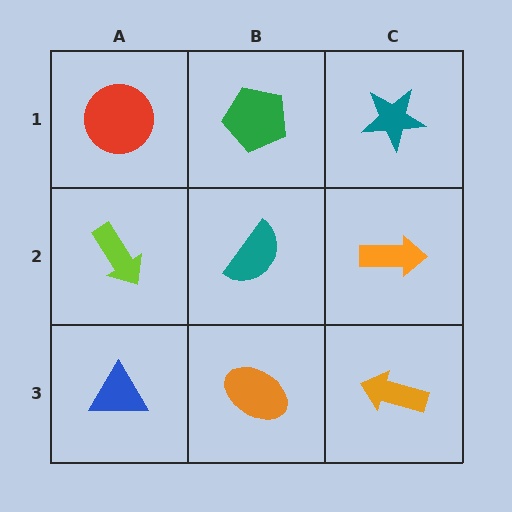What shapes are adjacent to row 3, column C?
An orange arrow (row 2, column C), an orange ellipse (row 3, column B).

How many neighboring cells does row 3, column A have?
2.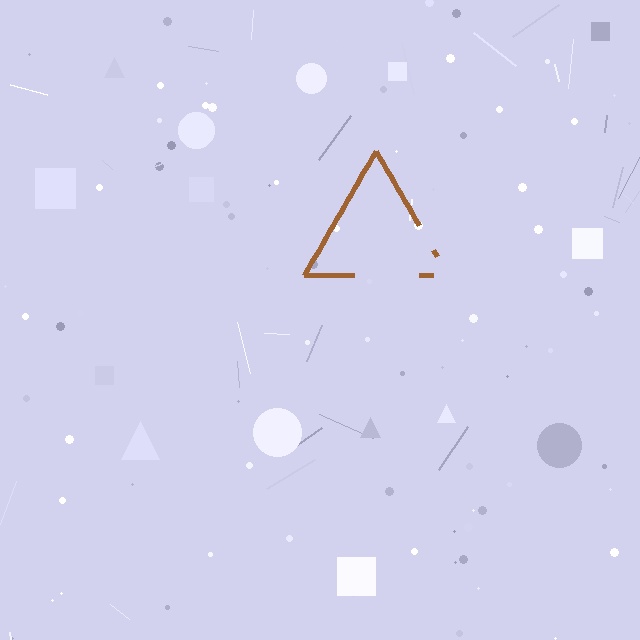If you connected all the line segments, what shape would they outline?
They would outline a triangle.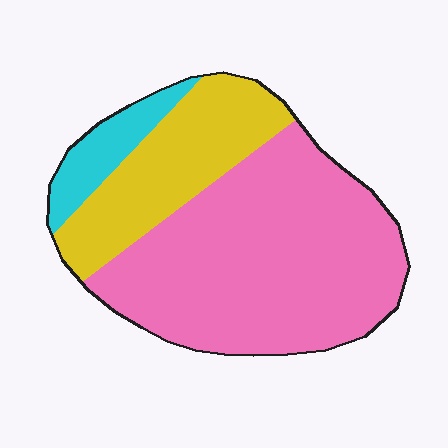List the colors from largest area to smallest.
From largest to smallest: pink, yellow, cyan.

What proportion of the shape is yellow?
Yellow covers around 25% of the shape.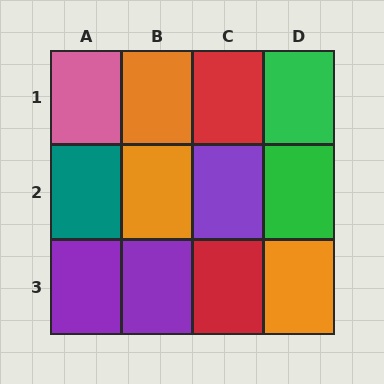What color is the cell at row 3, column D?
Orange.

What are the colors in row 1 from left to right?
Pink, orange, red, green.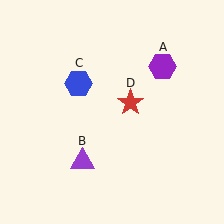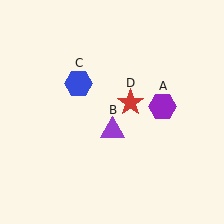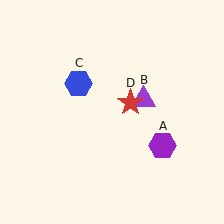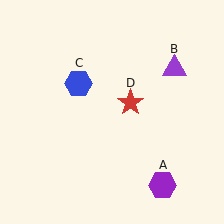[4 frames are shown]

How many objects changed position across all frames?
2 objects changed position: purple hexagon (object A), purple triangle (object B).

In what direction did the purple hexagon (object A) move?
The purple hexagon (object A) moved down.